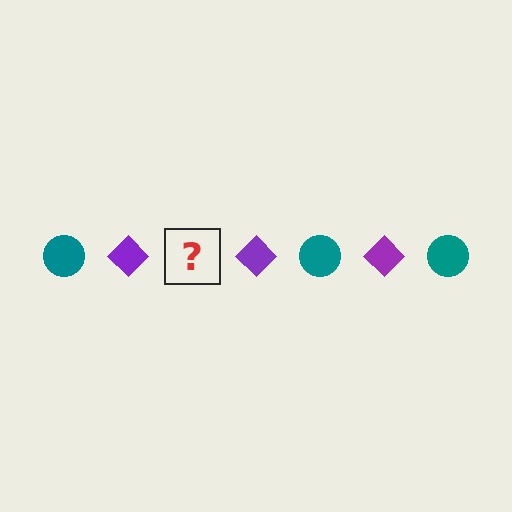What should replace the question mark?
The question mark should be replaced with a teal circle.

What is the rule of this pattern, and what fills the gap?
The rule is that the pattern alternates between teal circle and purple diamond. The gap should be filled with a teal circle.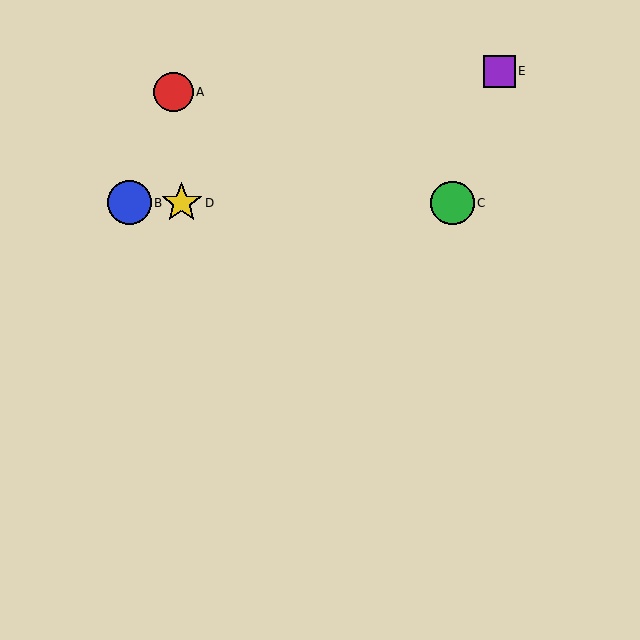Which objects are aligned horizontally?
Objects B, C, D are aligned horizontally.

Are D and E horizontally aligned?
No, D is at y≈203 and E is at y≈71.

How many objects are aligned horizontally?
3 objects (B, C, D) are aligned horizontally.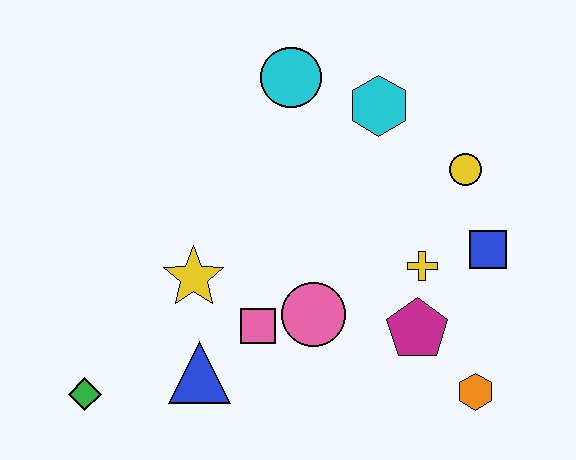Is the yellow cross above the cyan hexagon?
No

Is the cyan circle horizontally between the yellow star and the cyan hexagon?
Yes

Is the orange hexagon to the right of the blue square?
No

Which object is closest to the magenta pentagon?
The yellow cross is closest to the magenta pentagon.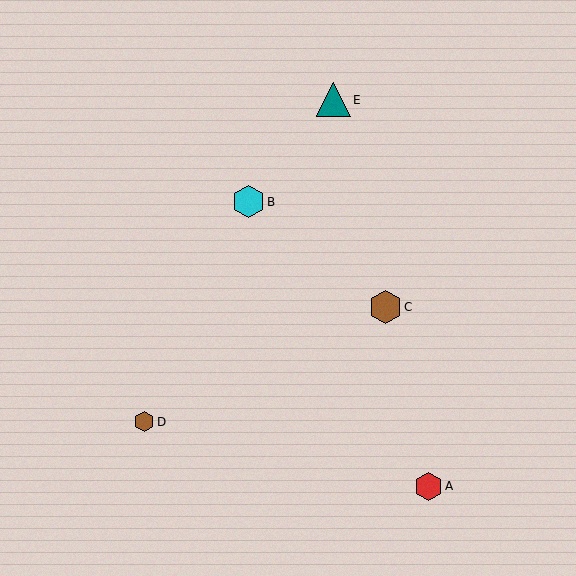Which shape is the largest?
The teal triangle (labeled E) is the largest.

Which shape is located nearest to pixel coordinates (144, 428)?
The brown hexagon (labeled D) at (144, 422) is nearest to that location.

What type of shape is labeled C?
Shape C is a brown hexagon.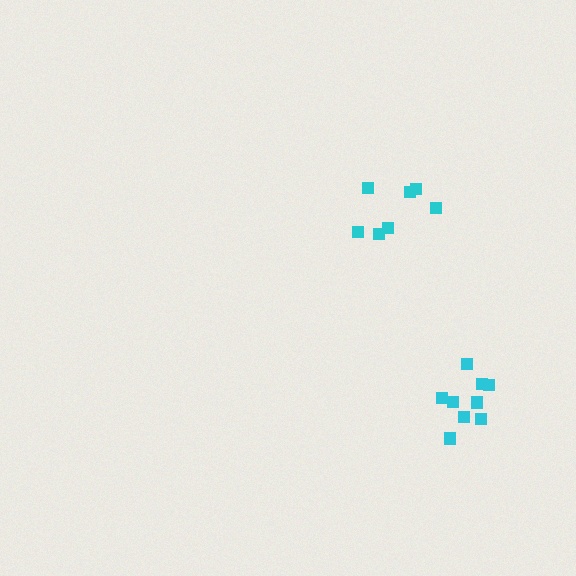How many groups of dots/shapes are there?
There are 2 groups.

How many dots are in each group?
Group 1: 7 dots, Group 2: 9 dots (16 total).